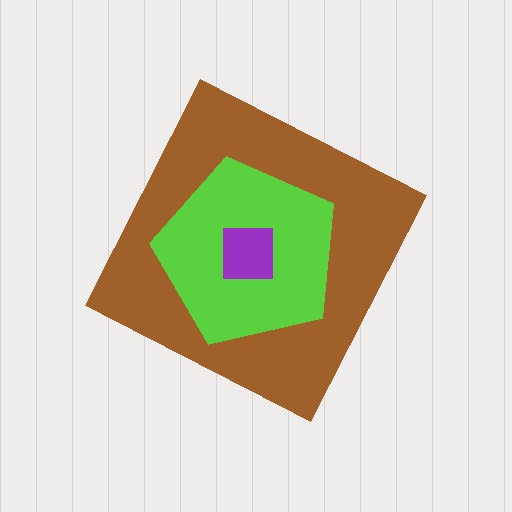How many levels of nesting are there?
3.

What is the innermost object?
The purple square.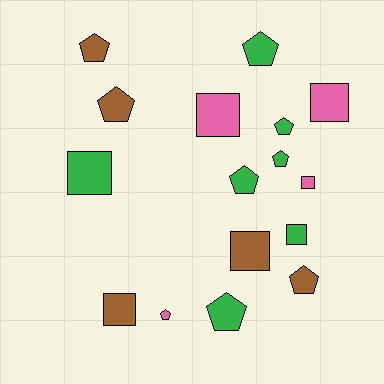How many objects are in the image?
There are 16 objects.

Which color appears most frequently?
Green, with 7 objects.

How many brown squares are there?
There are 2 brown squares.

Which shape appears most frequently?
Pentagon, with 9 objects.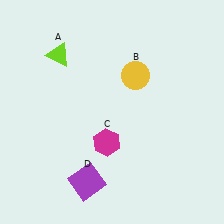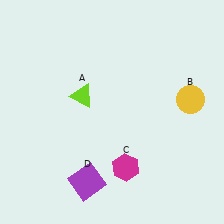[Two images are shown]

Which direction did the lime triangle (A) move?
The lime triangle (A) moved down.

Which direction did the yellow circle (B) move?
The yellow circle (B) moved right.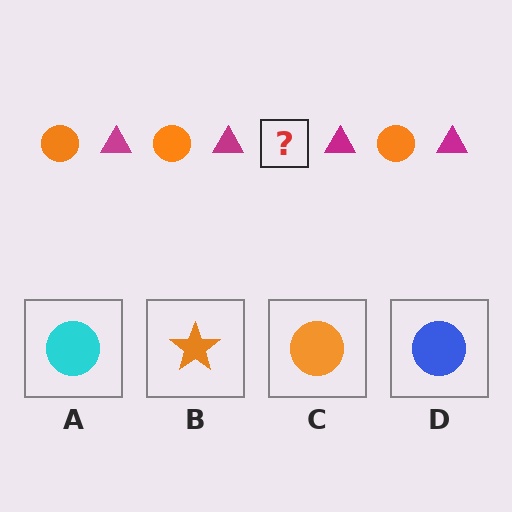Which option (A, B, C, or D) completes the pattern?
C.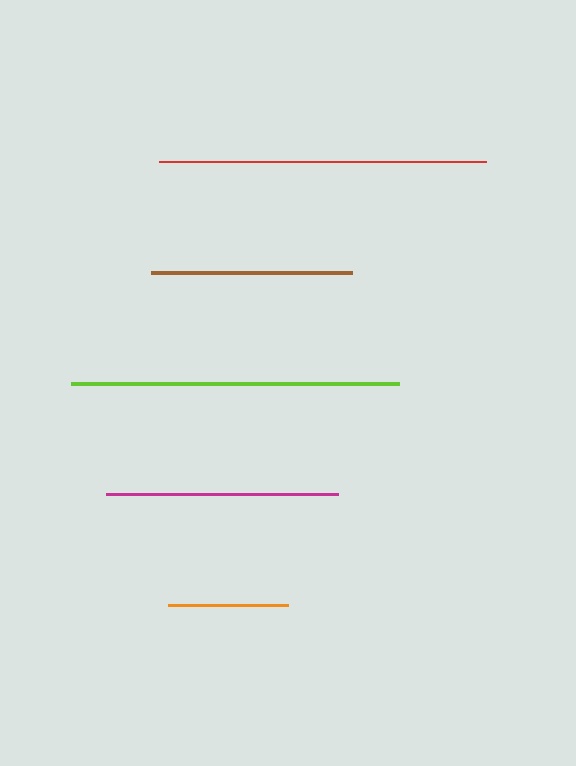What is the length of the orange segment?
The orange segment is approximately 120 pixels long.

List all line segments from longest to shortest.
From longest to shortest: lime, red, magenta, brown, orange.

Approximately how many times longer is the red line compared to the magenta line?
The red line is approximately 1.4 times the length of the magenta line.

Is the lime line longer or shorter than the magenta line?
The lime line is longer than the magenta line.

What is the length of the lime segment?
The lime segment is approximately 328 pixels long.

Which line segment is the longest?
The lime line is the longest at approximately 328 pixels.